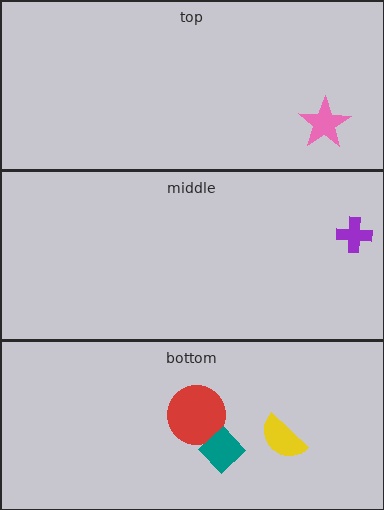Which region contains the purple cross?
The middle region.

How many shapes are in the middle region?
1.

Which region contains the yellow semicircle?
The bottom region.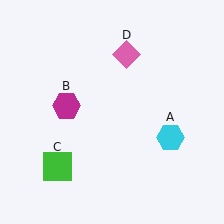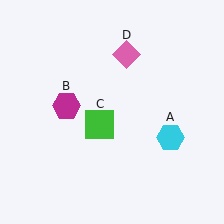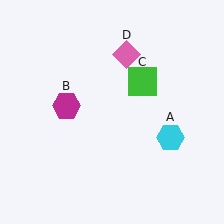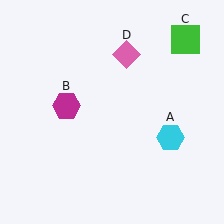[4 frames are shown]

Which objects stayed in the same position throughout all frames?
Cyan hexagon (object A) and magenta hexagon (object B) and pink diamond (object D) remained stationary.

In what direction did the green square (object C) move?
The green square (object C) moved up and to the right.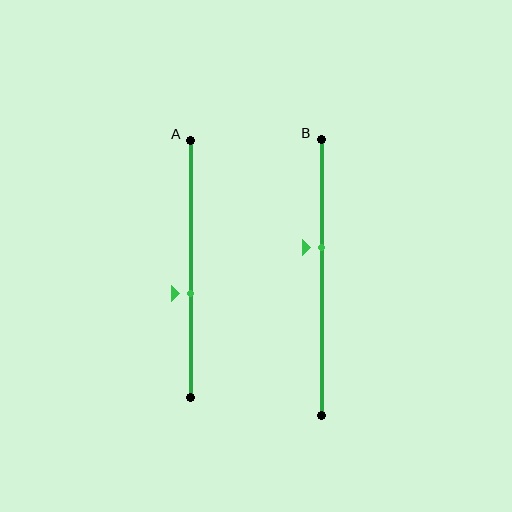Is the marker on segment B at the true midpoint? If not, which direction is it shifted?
No, the marker on segment B is shifted upward by about 11% of the segment length.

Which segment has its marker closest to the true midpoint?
Segment A has its marker closest to the true midpoint.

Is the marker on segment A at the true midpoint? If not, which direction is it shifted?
No, the marker on segment A is shifted downward by about 10% of the segment length.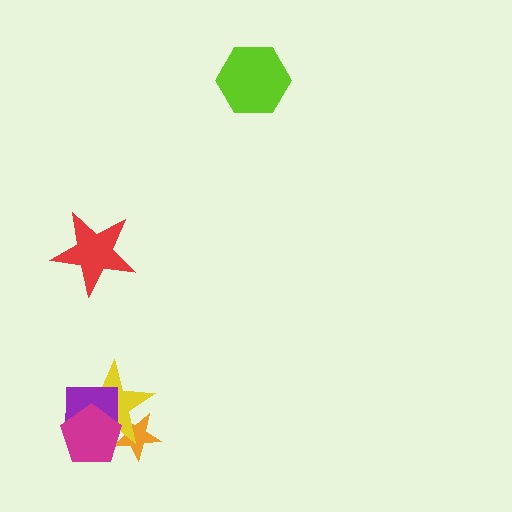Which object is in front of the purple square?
The magenta pentagon is in front of the purple square.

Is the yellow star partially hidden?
Yes, it is partially covered by another shape.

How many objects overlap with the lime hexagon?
0 objects overlap with the lime hexagon.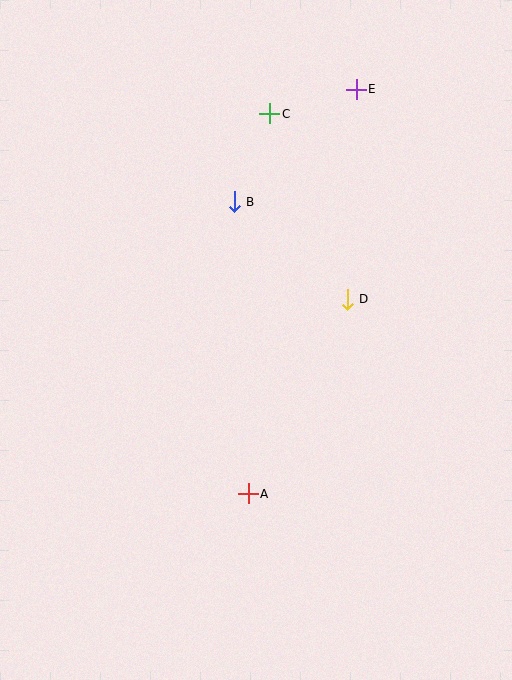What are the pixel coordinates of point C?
Point C is at (270, 114).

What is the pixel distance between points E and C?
The distance between E and C is 90 pixels.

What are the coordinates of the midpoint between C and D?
The midpoint between C and D is at (308, 207).